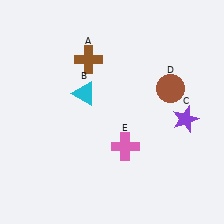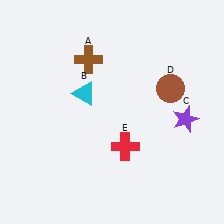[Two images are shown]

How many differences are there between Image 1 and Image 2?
There is 1 difference between the two images.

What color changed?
The cross (E) changed from pink in Image 1 to red in Image 2.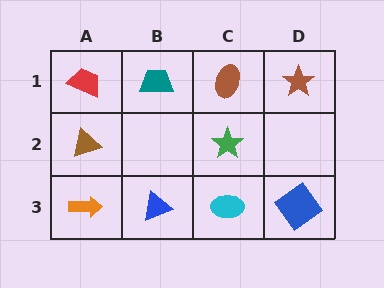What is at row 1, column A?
A red trapezoid.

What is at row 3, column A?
An orange arrow.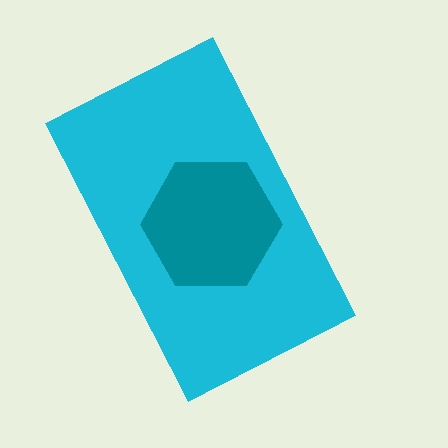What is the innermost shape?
The teal hexagon.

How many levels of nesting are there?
2.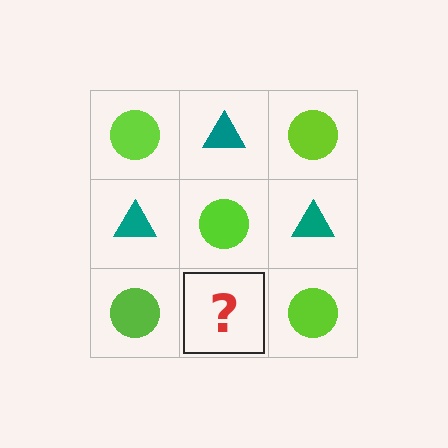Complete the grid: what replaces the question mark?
The question mark should be replaced with a teal triangle.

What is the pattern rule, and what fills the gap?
The rule is that it alternates lime circle and teal triangle in a checkerboard pattern. The gap should be filled with a teal triangle.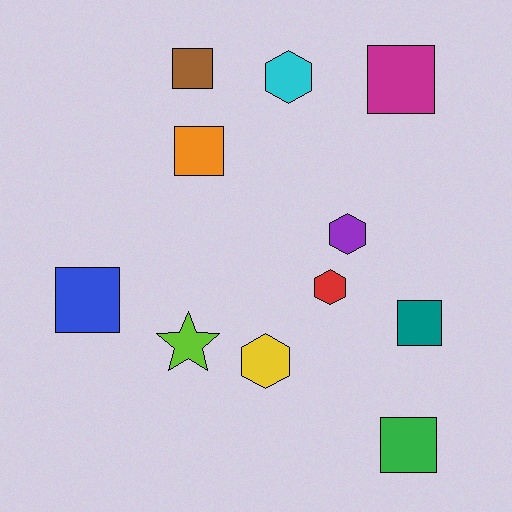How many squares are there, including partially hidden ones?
There are 6 squares.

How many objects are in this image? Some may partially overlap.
There are 11 objects.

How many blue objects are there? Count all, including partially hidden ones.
There is 1 blue object.